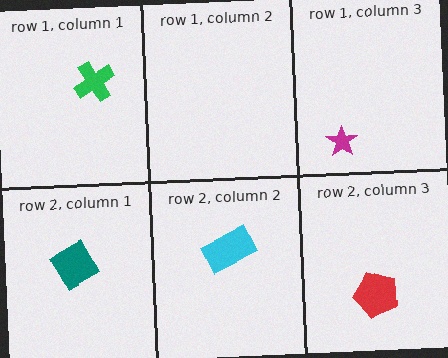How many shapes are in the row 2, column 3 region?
1.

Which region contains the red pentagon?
The row 2, column 3 region.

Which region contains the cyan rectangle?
The row 2, column 2 region.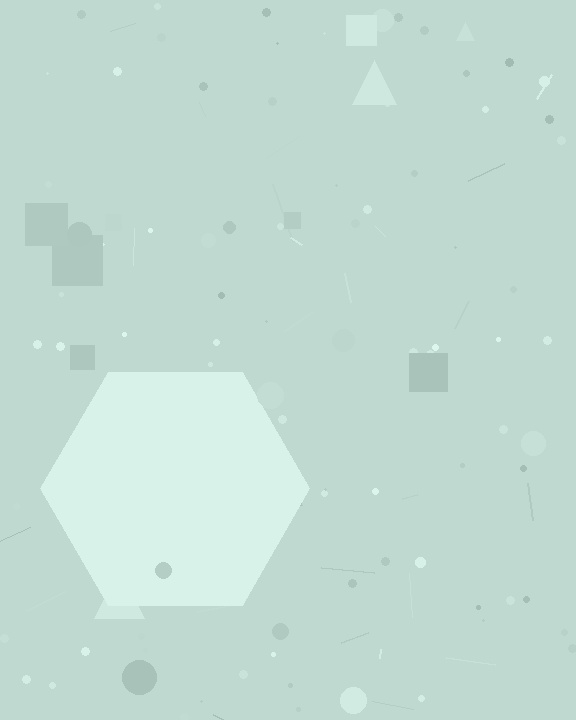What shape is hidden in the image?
A hexagon is hidden in the image.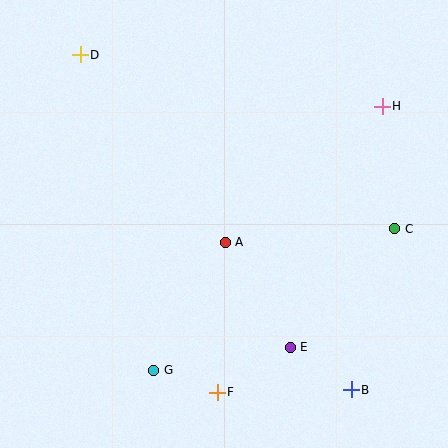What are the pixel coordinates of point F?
Point F is at (217, 392).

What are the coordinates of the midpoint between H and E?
The midpoint between H and E is at (336, 227).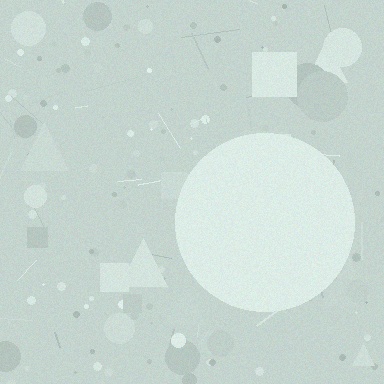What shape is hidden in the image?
A circle is hidden in the image.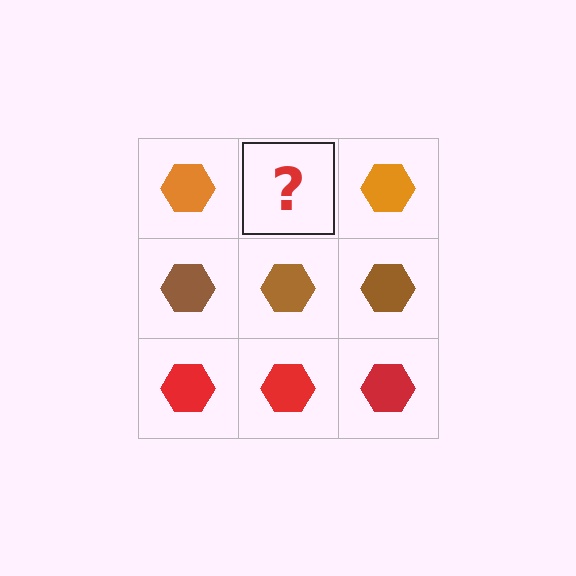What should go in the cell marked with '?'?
The missing cell should contain an orange hexagon.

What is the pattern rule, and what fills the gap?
The rule is that each row has a consistent color. The gap should be filled with an orange hexagon.